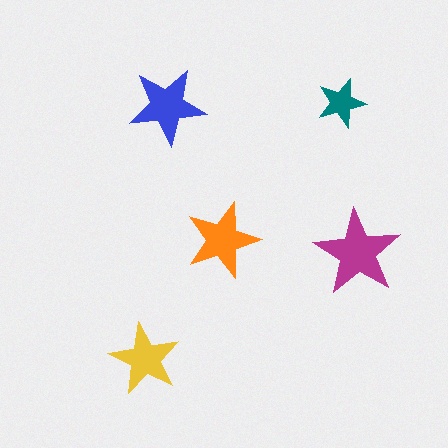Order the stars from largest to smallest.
the magenta one, the blue one, the orange one, the yellow one, the teal one.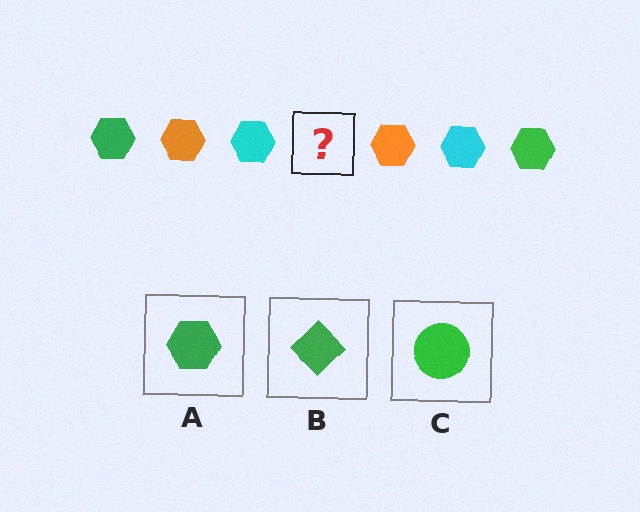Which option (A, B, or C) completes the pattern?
A.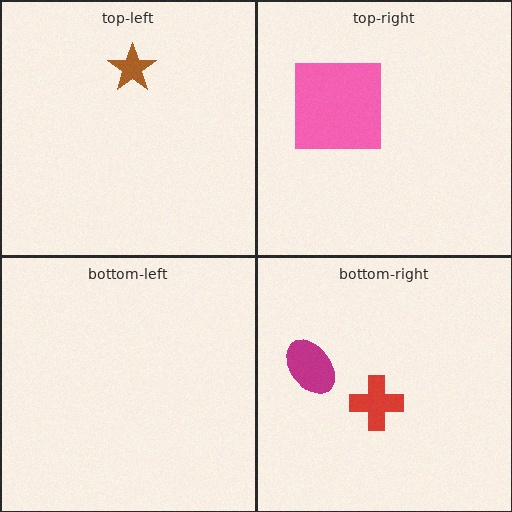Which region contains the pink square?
The top-right region.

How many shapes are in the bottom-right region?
2.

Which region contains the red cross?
The bottom-right region.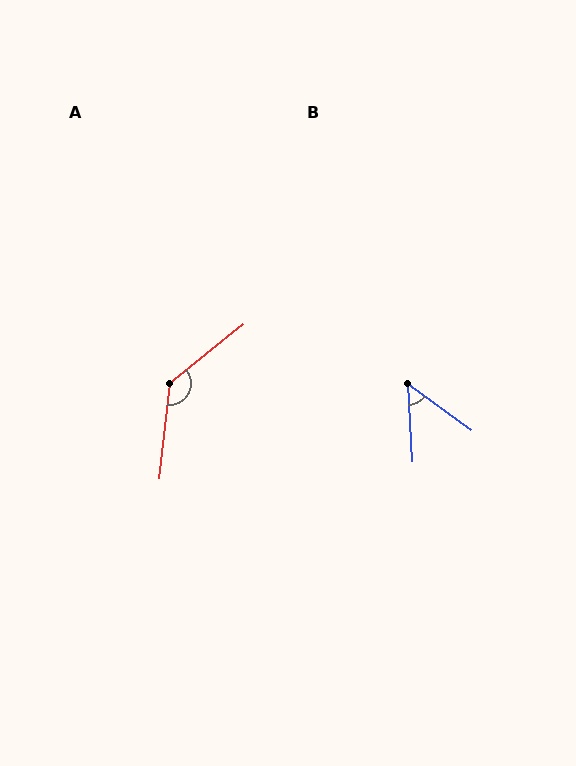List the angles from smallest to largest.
B (50°), A (135°).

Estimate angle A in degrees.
Approximately 135 degrees.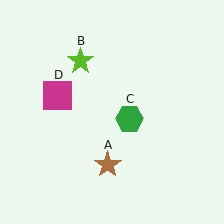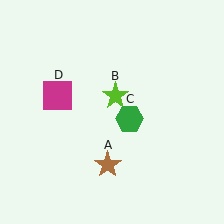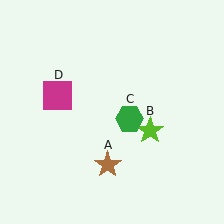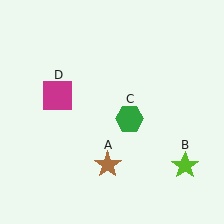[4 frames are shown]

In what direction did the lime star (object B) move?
The lime star (object B) moved down and to the right.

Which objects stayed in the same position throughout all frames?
Brown star (object A) and green hexagon (object C) and magenta square (object D) remained stationary.